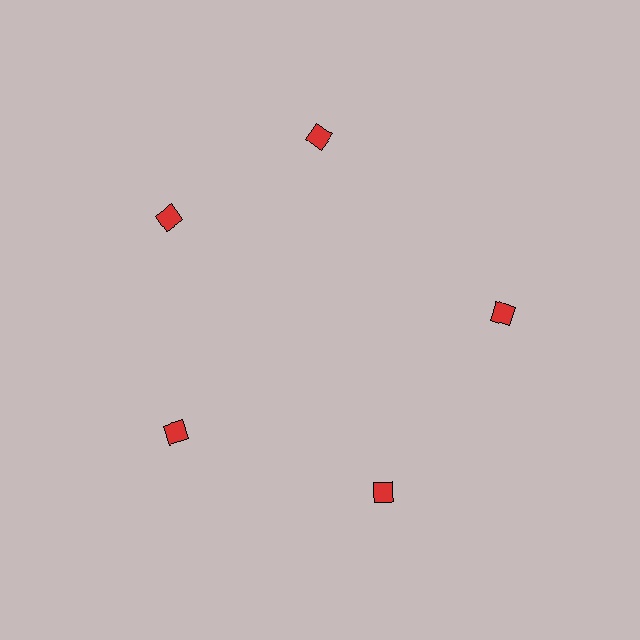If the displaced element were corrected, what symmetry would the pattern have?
It would have 5-fold rotational symmetry — the pattern would map onto itself every 72 degrees.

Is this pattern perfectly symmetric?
No. The 5 red squares are arranged in a ring, but one element near the 1 o'clock position is rotated out of alignment along the ring, breaking the 5-fold rotational symmetry.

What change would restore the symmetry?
The symmetry would be restored by rotating it back into even spacing with its neighbors so that all 5 squares sit at equal angles and equal distance from the center.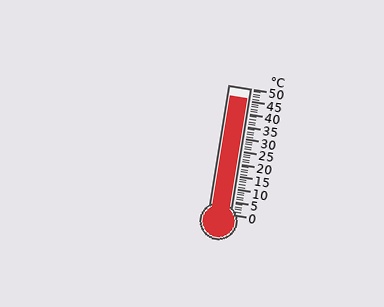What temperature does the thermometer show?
The thermometer shows approximately 46°C.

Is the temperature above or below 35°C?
The temperature is above 35°C.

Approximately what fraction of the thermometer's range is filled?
The thermometer is filled to approximately 90% of its range.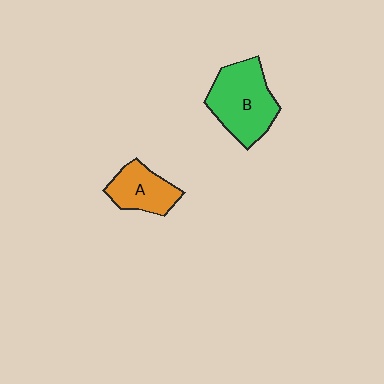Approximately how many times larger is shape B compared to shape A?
Approximately 1.6 times.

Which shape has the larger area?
Shape B (green).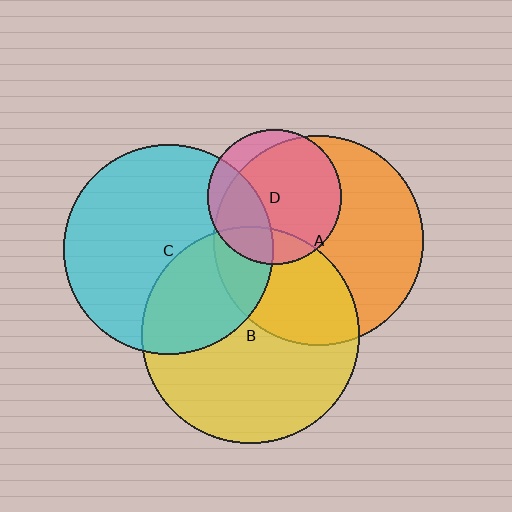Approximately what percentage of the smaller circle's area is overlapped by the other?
Approximately 85%.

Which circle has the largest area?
Circle B (yellow).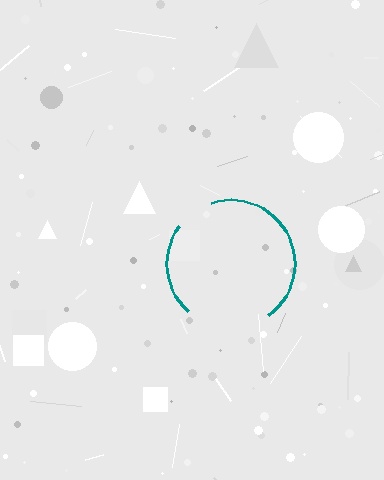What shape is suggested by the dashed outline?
The dashed outline suggests a circle.